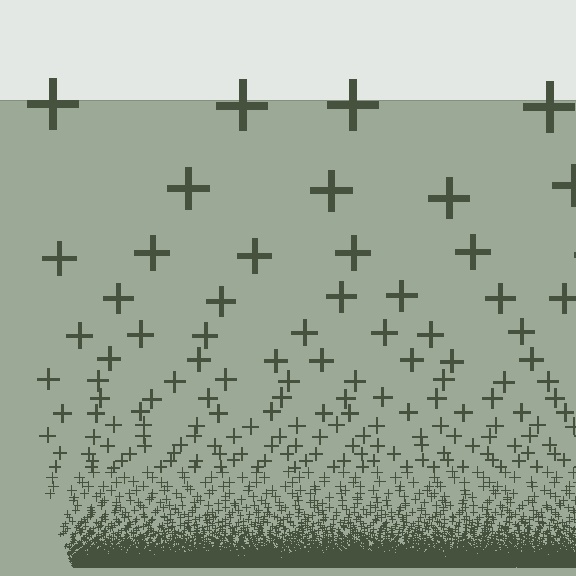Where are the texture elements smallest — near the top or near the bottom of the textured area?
Near the bottom.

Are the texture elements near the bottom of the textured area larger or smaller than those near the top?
Smaller. The gradient is inverted — elements near the bottom are smaller and denser.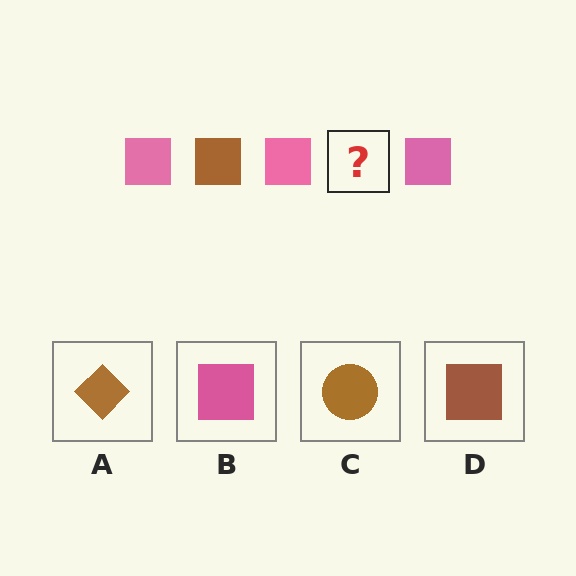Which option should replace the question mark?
Option D.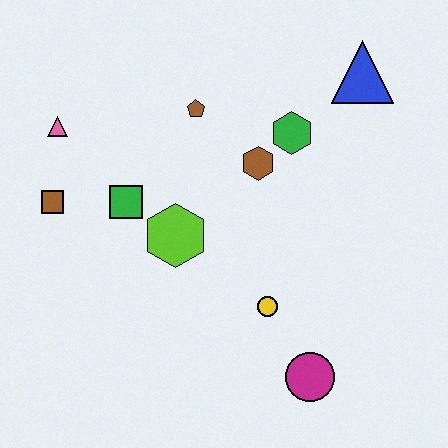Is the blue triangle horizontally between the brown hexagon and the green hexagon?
No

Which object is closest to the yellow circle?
The magenta circle is closest to the yellow circle.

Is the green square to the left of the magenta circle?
Yes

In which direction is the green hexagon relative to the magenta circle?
The green hexagon is above the magenta circle.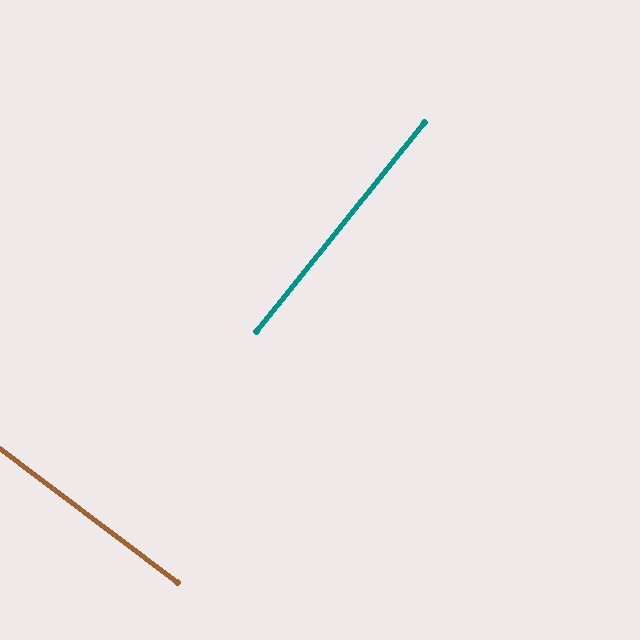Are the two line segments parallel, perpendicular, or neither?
Perpendicular — they meet at approximately 88°.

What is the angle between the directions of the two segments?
Approximately 88 degrees.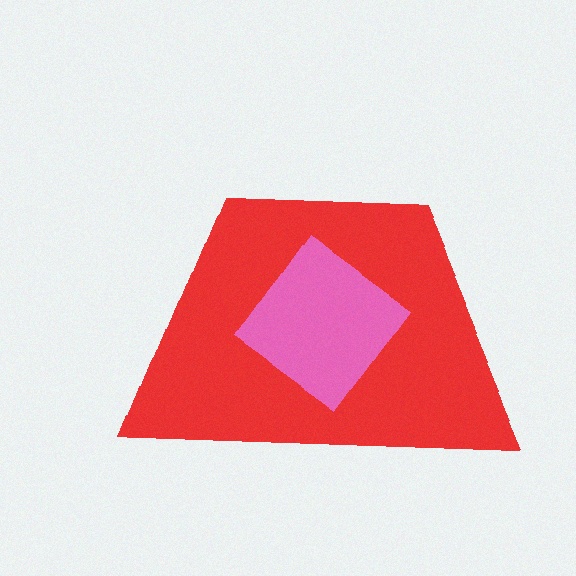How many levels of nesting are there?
2.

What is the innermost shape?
The pink diamond.